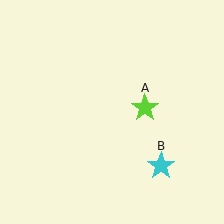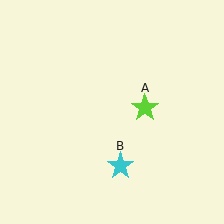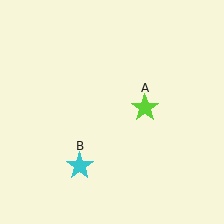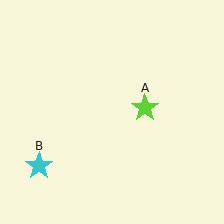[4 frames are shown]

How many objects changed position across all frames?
1 object changed position: cyan star (object B).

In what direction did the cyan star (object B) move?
The cyan star (object B) moved left.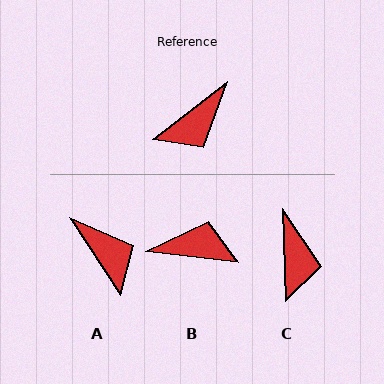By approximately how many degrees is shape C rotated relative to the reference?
Approximately 54 degrees counter-clockwise.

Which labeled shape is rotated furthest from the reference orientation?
B, about 136 degrees away.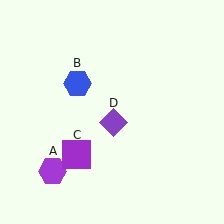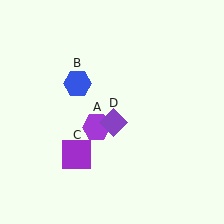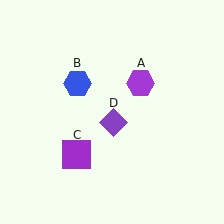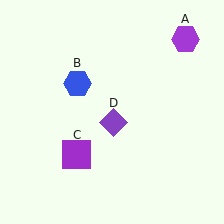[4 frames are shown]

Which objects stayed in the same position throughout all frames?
Blue hexagon (object B) and purple square (object C) and purple diamond (object D) remained stationary.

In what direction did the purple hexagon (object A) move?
The purple hexagon (object A) moved up and to the right.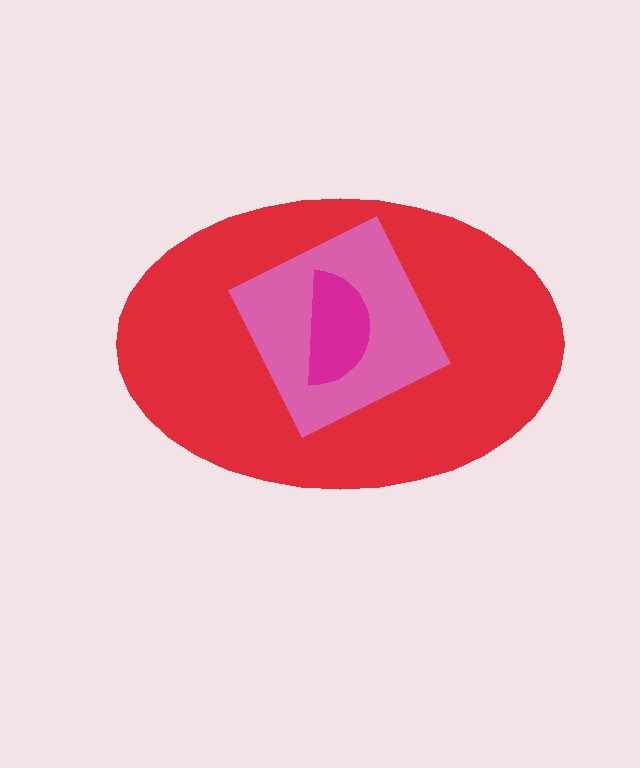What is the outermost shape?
The red ellipse.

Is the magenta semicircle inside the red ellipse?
Yes.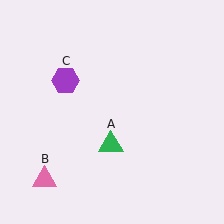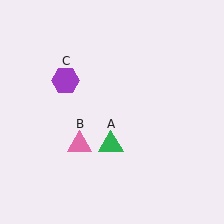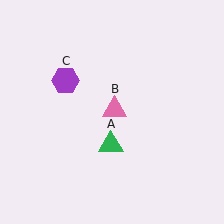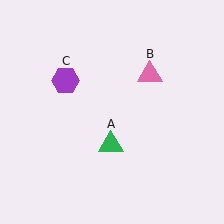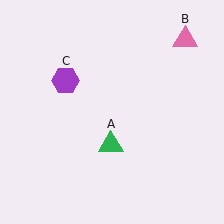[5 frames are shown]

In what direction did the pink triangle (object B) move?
The pink triangle (object B) moved up and to the right.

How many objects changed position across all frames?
1 object changed position: pink triangle (object B).